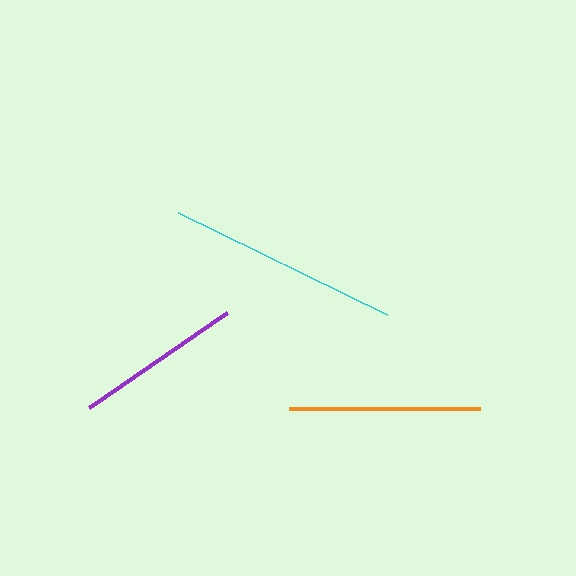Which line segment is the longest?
The cyan line is the longest at approximately 233 pixels.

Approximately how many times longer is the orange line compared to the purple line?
The orange line is approximately 1.1 times the length of the purple line.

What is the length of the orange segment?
The orange segment is approximately 191 pixels long.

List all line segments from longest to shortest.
From longest to shortest: cyan, orange, purple.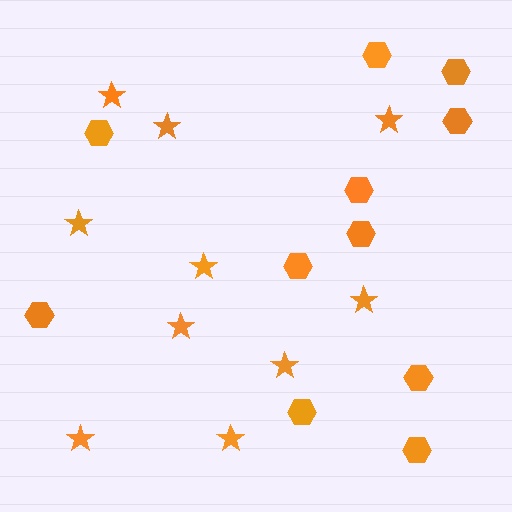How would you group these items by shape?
There are 2 groups: one group of stars (10) and one group of hexagons (11).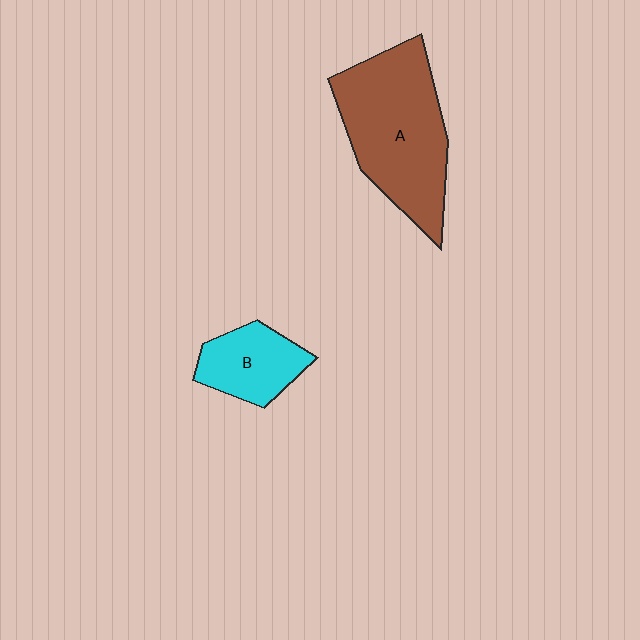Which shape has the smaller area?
Shape B (cyan).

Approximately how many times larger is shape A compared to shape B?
Approximately 2.3 times.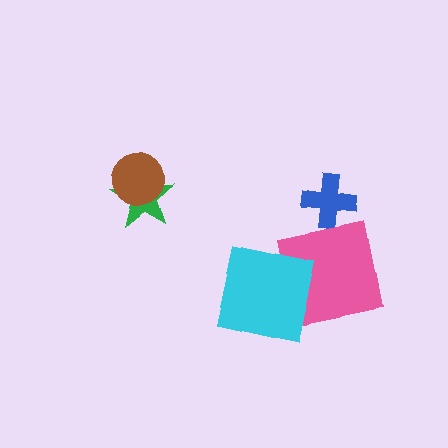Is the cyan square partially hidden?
No, no other shape covers it.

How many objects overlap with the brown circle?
1 object overlaps with the brown circle.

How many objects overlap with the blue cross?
0 objects overlap with the blue cross.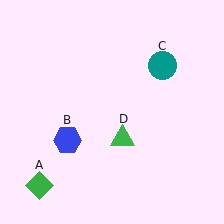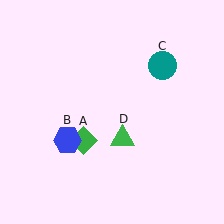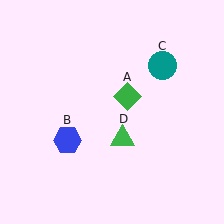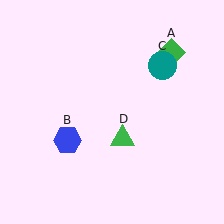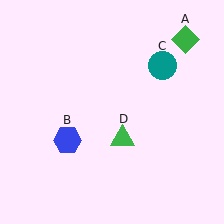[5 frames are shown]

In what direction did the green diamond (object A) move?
The green diamond (object A) moved up and to the right.